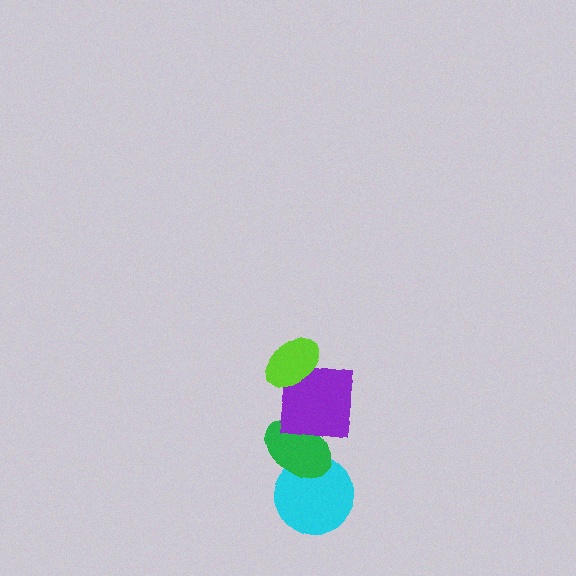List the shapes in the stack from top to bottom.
From top to bottom: the lime ellipse, the purple square, the green ellipse, the cyan circle.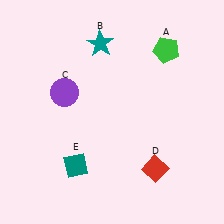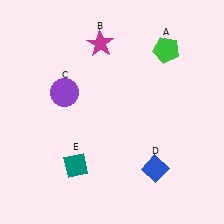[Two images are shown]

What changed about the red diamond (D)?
In Image 1, D is red. In Image 2, it changed to blue.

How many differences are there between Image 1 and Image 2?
There are 2 differences between the two images.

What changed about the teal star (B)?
In Image 1, B is teal. In Image 2, it changed to magenta.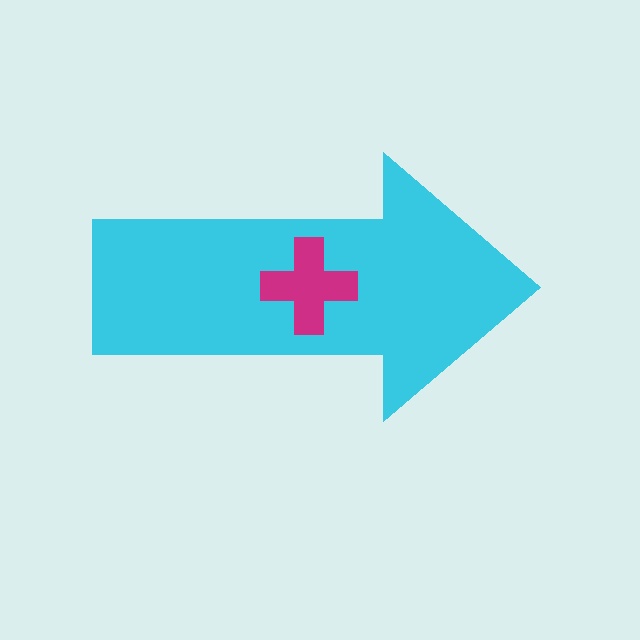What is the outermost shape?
The cyan arrow.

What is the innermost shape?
The magenta cross.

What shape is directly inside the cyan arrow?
The magenta cross.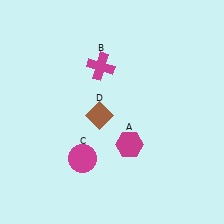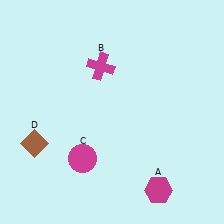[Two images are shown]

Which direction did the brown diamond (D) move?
The brown diamond (D) moved left.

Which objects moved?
The objects that moved are: the magenta hexagon (A), the brown diamond (D).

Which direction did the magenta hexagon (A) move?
The magenta hexagon (A) moved down.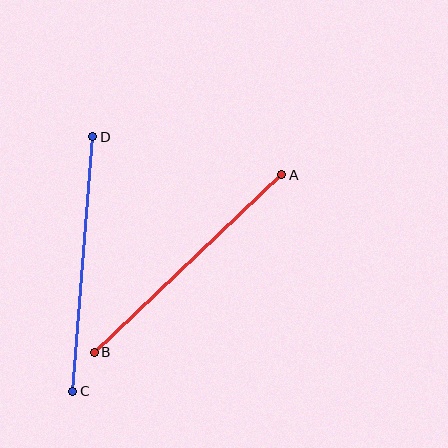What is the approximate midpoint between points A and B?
The midpoint is at approximately (188, 263) pixels.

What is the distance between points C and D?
The distance is approximately 255 pixels.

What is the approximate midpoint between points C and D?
The midpoint is at approximately (83, 264) pixels.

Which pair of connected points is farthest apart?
Points A and B are farthest apart.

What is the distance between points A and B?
The distance is approximately 258 pixels.